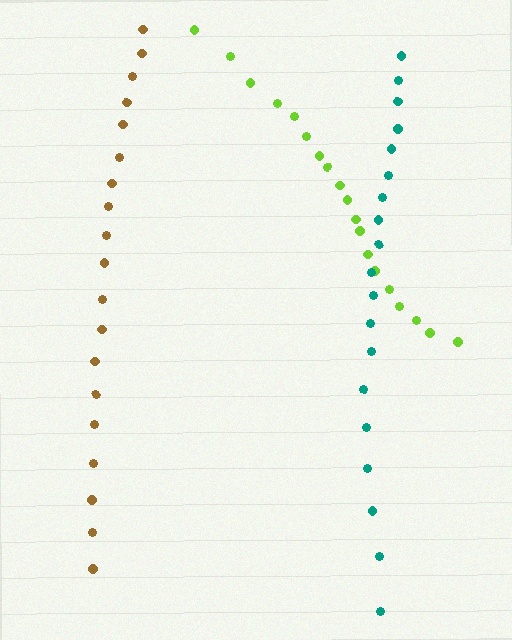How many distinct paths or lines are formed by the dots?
There are 3 distinct paths.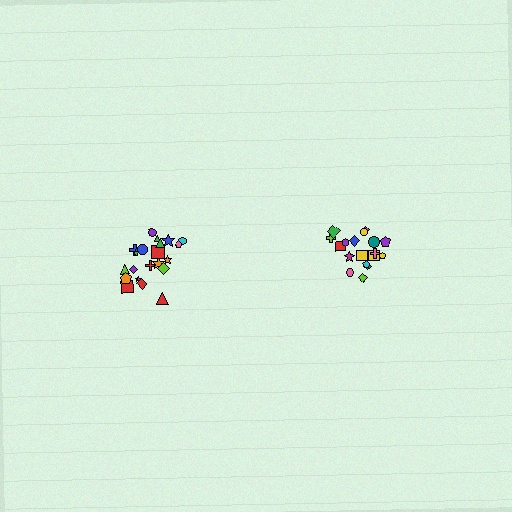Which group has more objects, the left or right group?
The left group.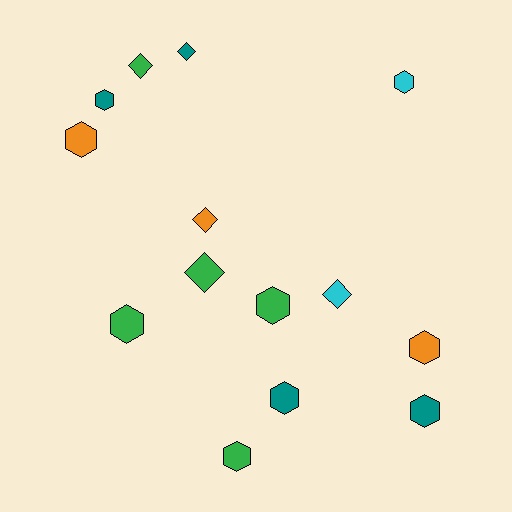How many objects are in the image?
There are 14 objects.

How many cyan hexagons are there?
There is 1 cyan hexagon.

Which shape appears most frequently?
Hexagon, with 9 objects.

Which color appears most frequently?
Green, with 5 objects.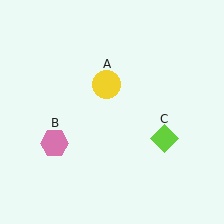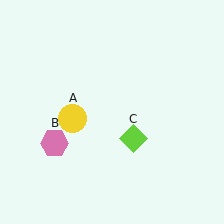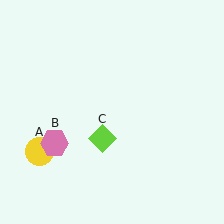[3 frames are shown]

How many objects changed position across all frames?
2 objects changed position: yellow circle (object A), lime diamond (object C).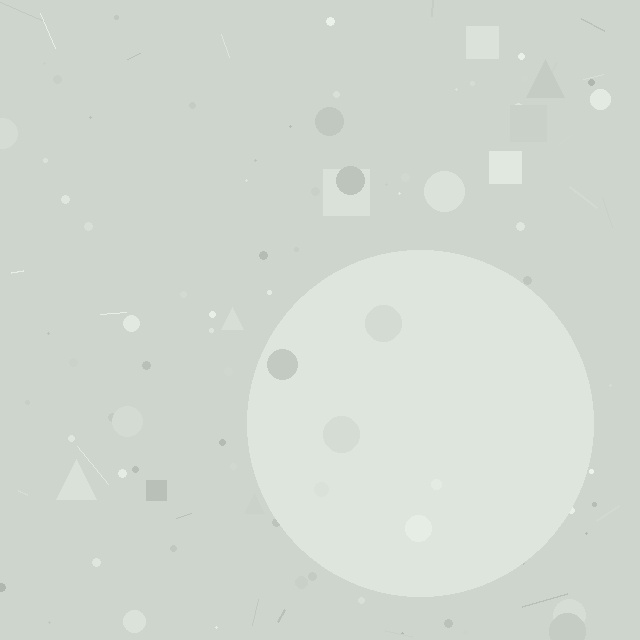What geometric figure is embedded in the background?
A circle is embedded in the background.